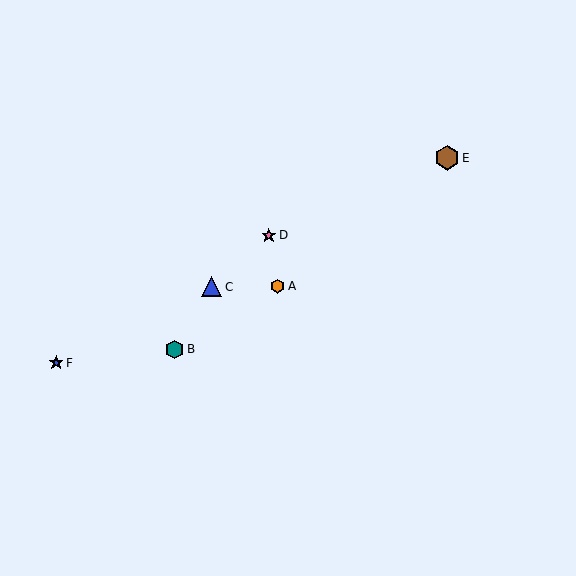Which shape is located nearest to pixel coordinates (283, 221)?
The pink star (labeled D) at (269, 235) is nearest to that location.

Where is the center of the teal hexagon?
The center of the teal hexagon is at (174, 349).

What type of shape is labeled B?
Shape B is a teal hexagon.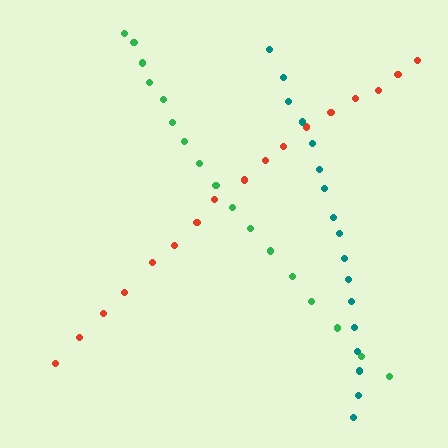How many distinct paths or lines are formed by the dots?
There are 3 distinct paths.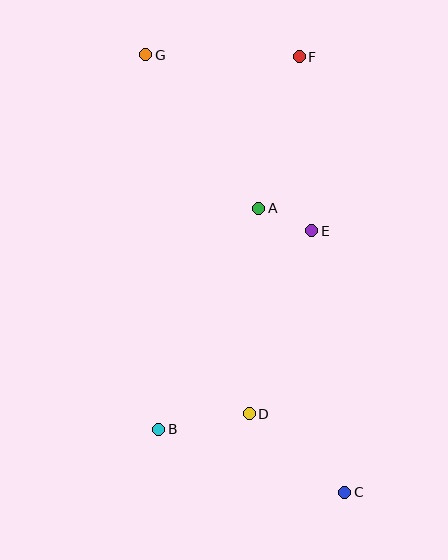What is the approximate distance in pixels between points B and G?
The distance between B and G is approximately 375 pixels.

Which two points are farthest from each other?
Points C and G are farthest from each other.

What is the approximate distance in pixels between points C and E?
The distance between C and E is approximately 263 pixels.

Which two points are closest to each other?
Points A and E are closest to each other.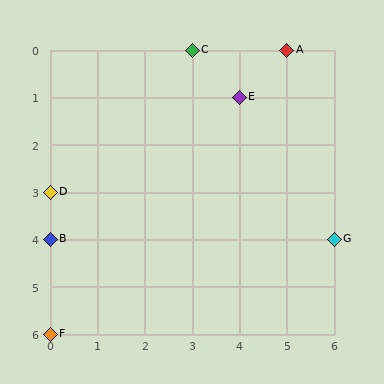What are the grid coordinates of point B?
Point B is at grid coordinates (0, 4).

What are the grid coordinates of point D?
Point D is at grid coordinates (0, 3).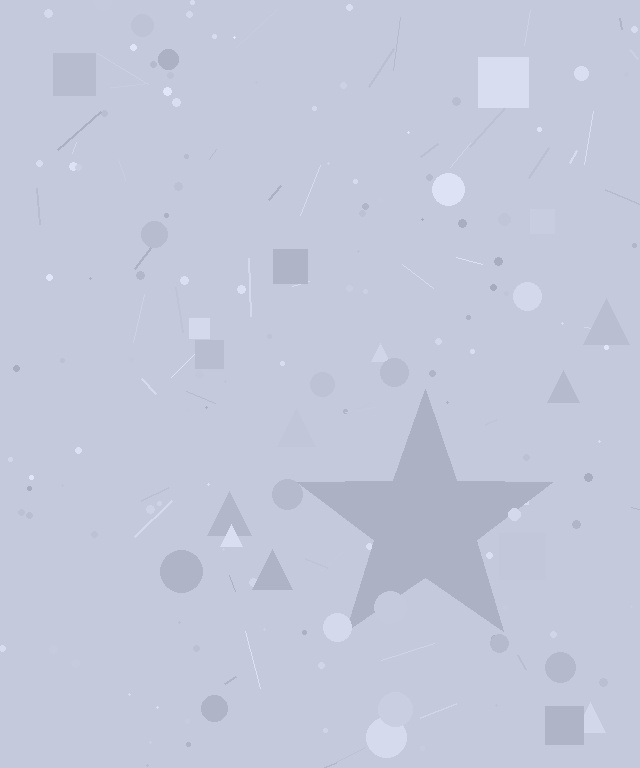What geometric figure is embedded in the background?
A star is embedded in the background.